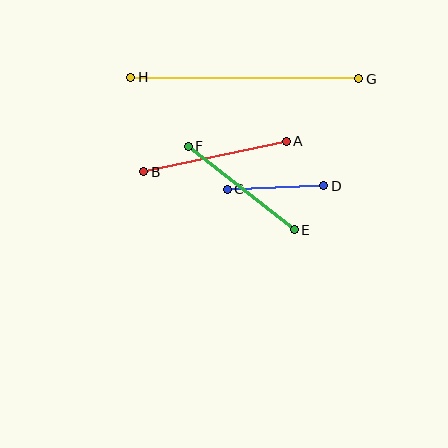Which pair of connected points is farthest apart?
Points G and H are farthest apart.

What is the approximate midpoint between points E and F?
The midpoint is at approximately (241, 188) pixels.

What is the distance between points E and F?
The distance is approximately 135 pixels.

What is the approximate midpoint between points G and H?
The midpoint is at approximately (245, 78) pixels.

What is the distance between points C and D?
The distance is approximately 97 pixels.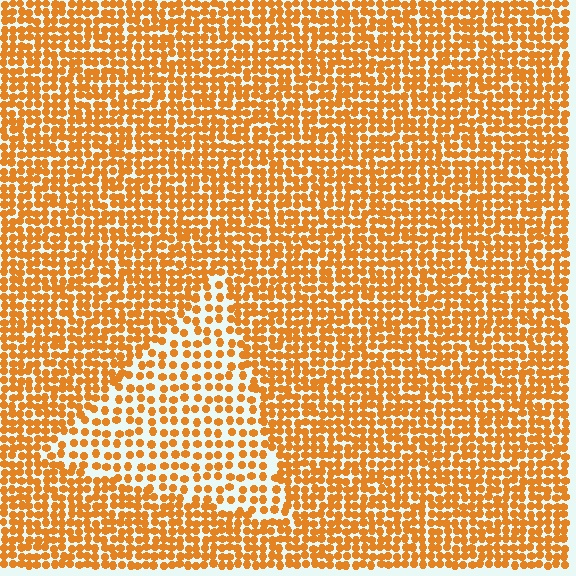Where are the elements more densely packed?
The elements are more densely packed outside the triangle boundary.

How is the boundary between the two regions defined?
The boundary is defined by a change in element density (approximately 1.8x ratio). All elements are the same color, size, and shape.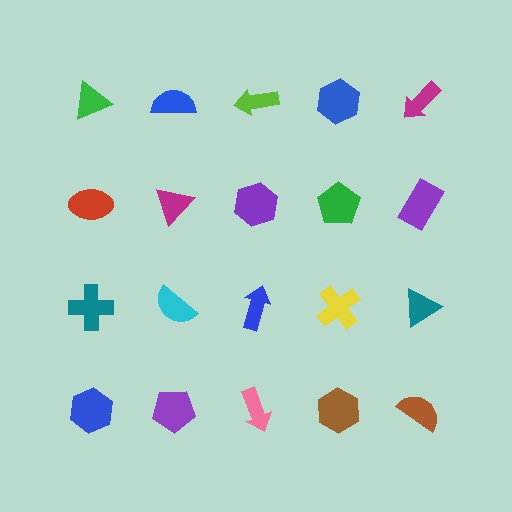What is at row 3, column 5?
A teal triangle.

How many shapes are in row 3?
5 shapes.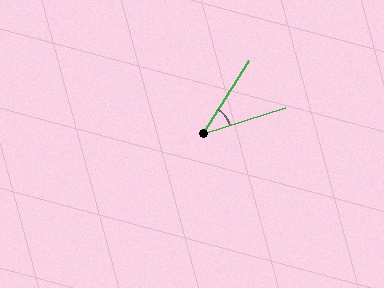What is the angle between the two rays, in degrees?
Approximately 41 degrees.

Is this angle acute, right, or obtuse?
It is acute.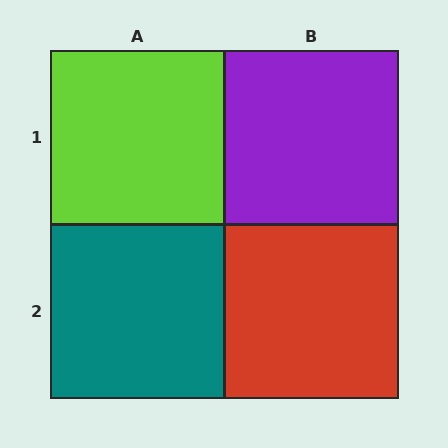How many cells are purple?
1 cell is purple.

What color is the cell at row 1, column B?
Purple.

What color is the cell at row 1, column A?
Lime.